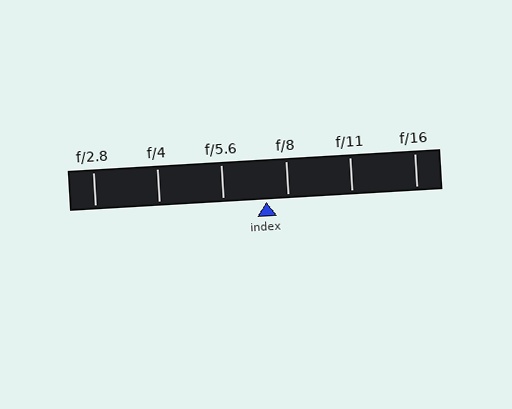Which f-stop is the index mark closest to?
The index mark is closest to f/8.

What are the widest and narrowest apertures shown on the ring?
The widest aperture shown is f/2.8 and the narrowest is f/16.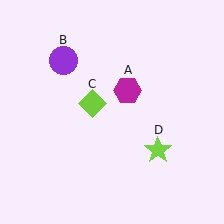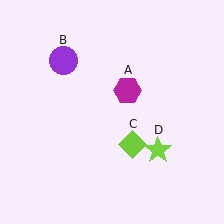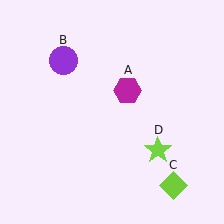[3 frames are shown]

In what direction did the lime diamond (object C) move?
The lime diamond (object C) moved down and to the right.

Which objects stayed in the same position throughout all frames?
Magenta hexagon (object A) and purple circle (object B) and lime star (object D) remained stationary.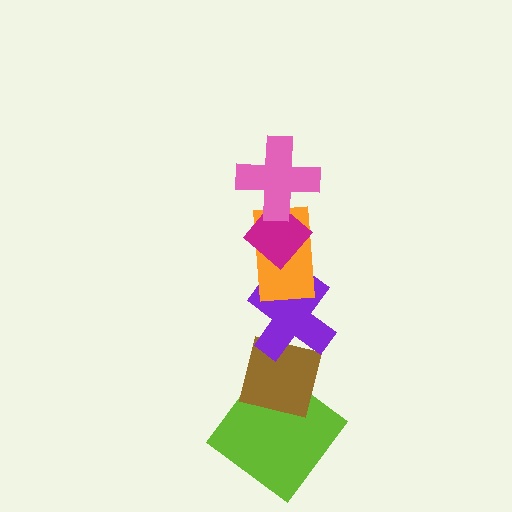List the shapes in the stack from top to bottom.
From top to bottom: the pink cross, the magenta diamond, the orange rectangle, the purple cross, the brown square, the lime diamond.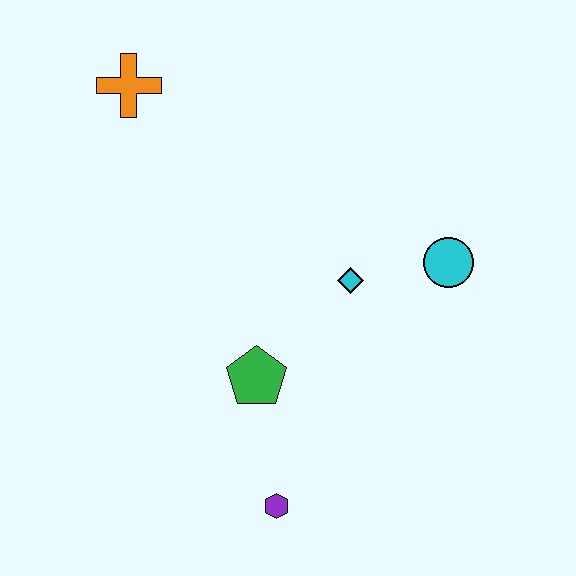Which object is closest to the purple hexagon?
The green pentagon is closest to the purple hexagon.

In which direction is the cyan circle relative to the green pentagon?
The cyan circle is to the right of the green pentagon.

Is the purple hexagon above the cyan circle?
No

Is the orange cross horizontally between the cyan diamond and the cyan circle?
No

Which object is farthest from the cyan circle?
The orange cross is farthest from the cyan circle.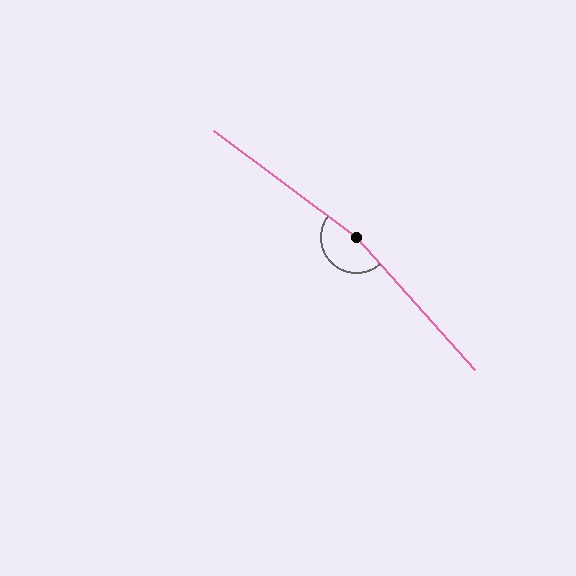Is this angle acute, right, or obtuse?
It is obtuse.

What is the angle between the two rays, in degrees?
Approximately 168 degrees.